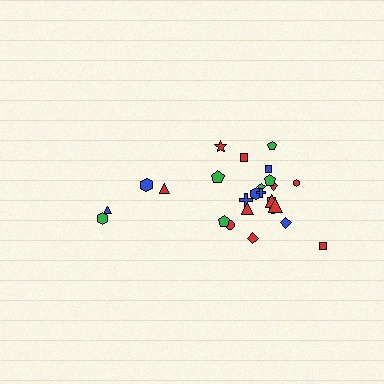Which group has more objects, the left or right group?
The right group.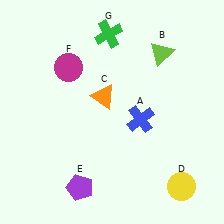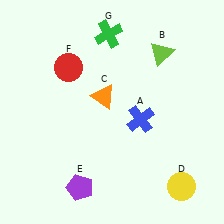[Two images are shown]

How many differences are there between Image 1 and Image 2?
There is 1 difference between the two images.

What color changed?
The circle (F) changed from magenta in Image 1 to red in Image 2.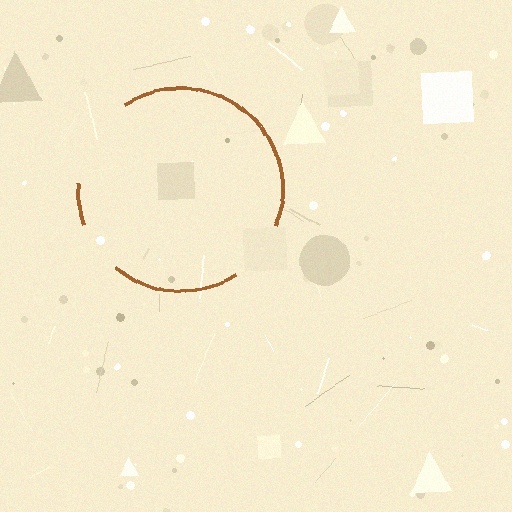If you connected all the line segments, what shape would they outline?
They would outline a circle.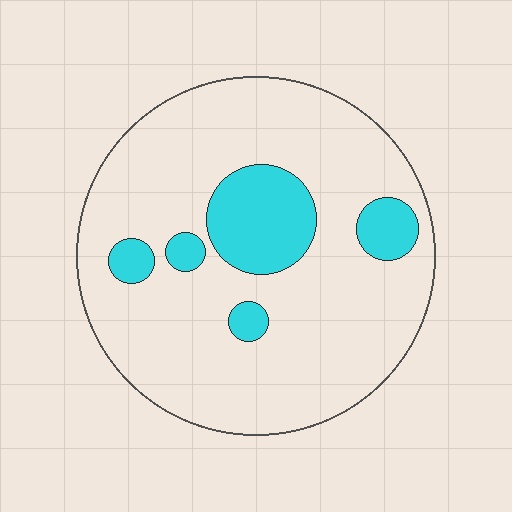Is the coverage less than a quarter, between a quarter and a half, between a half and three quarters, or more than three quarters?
Less than a quarter.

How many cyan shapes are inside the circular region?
5.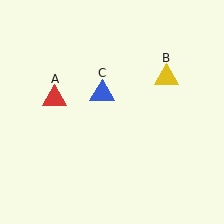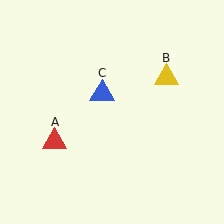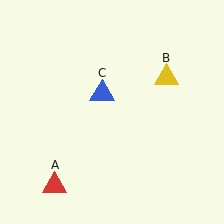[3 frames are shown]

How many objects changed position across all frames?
1 object changed position: red triangle (object A).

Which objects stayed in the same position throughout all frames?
Yellow triangle (object B) and blue triangle (object C) remained stationary.